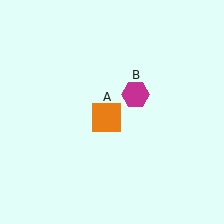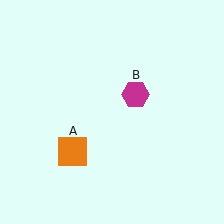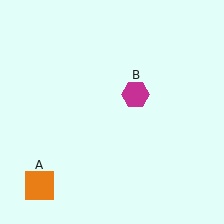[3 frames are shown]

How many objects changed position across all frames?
1 object changed position: orange square (object A).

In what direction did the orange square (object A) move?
The orange square (object A) moved down and to the left.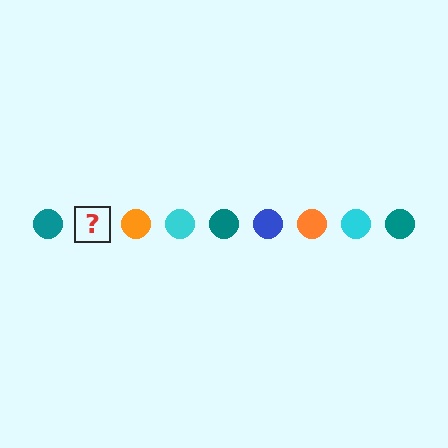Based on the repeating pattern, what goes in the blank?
The blank should be a blue circle.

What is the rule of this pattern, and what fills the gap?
The rule is that the pattern cycles through teal, blue, orange, cyan circles. The gap should be filled with a blue circle.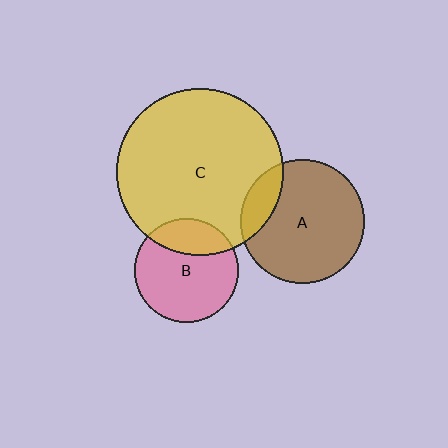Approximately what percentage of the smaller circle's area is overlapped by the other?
Approximately 25%.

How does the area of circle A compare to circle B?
Approximately 1.4 times.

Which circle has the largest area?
Circle C (yellow).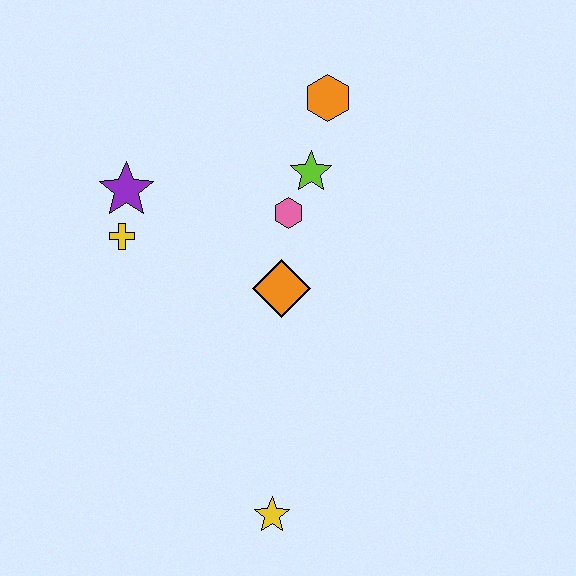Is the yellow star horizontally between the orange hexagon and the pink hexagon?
No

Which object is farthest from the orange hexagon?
The yellow star is farthest from the orange hexagon.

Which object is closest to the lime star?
The pink hexagon is closest to the lime star.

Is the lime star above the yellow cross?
Yes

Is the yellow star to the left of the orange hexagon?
Yes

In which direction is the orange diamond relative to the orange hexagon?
The orange diamond is below the orange hexagon.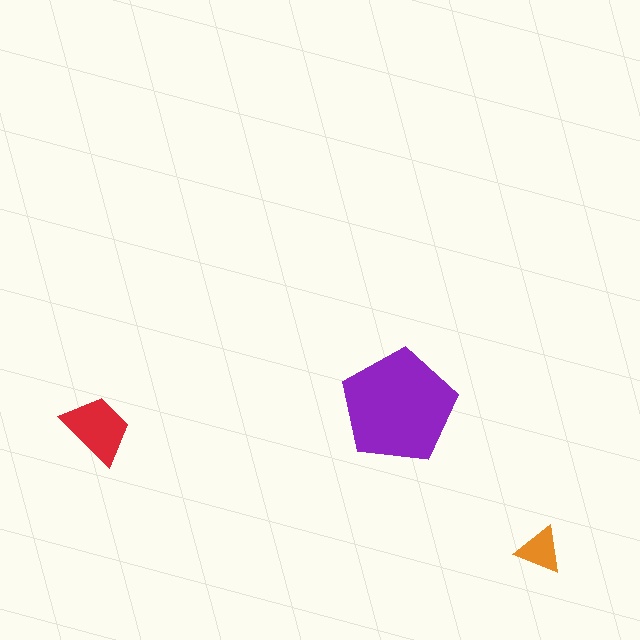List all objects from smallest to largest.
The orange triangle, the red trapezoid, the purple pentagon.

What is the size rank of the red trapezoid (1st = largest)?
2nd.